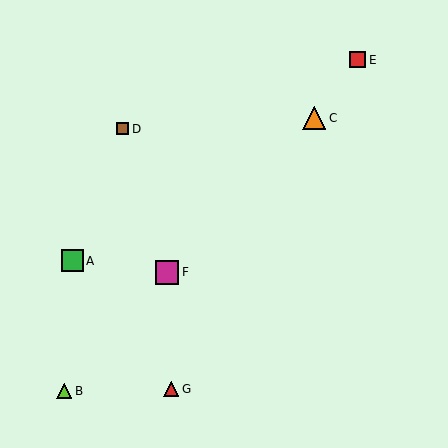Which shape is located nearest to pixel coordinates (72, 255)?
The green square (labeled A) at (72, 261) is nearest to that location.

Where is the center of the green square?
The center of the green square is at (72, 261).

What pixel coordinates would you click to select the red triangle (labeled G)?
Click at (171, 389) to select the red triangle G.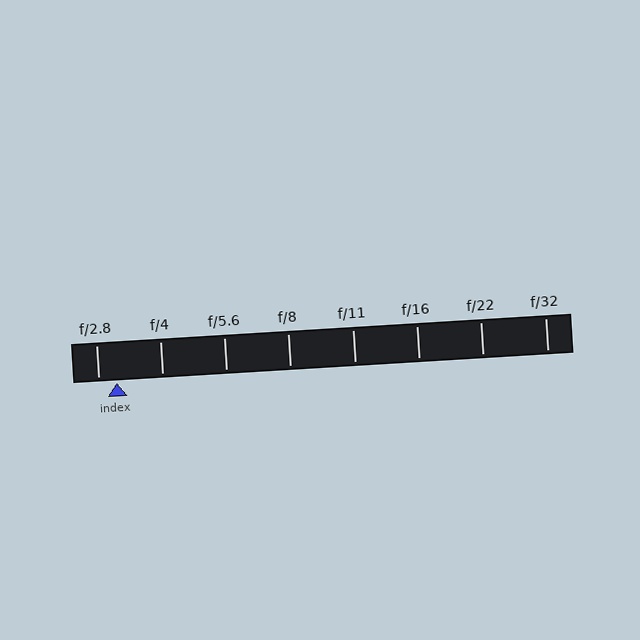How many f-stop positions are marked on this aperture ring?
There are 8 f-stop positions marked.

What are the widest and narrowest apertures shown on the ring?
The widest aperture shown is f/2.8 and the narrowest is f/32.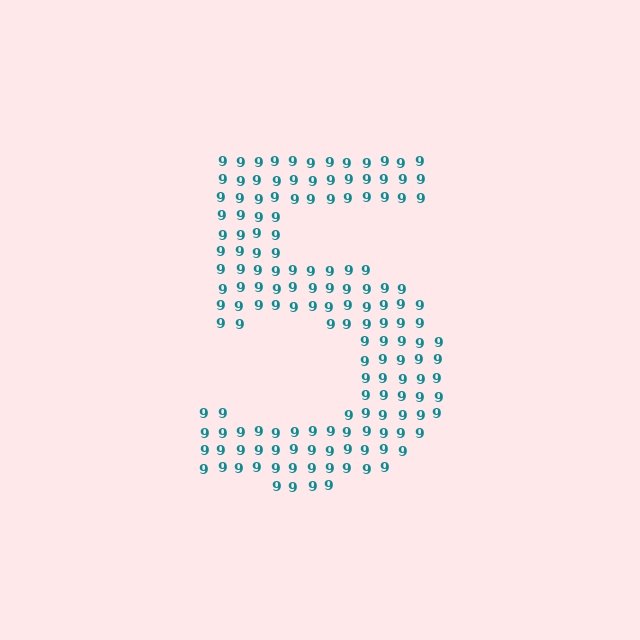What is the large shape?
The large shape is the digit 5.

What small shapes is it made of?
It is made of small digit 9's.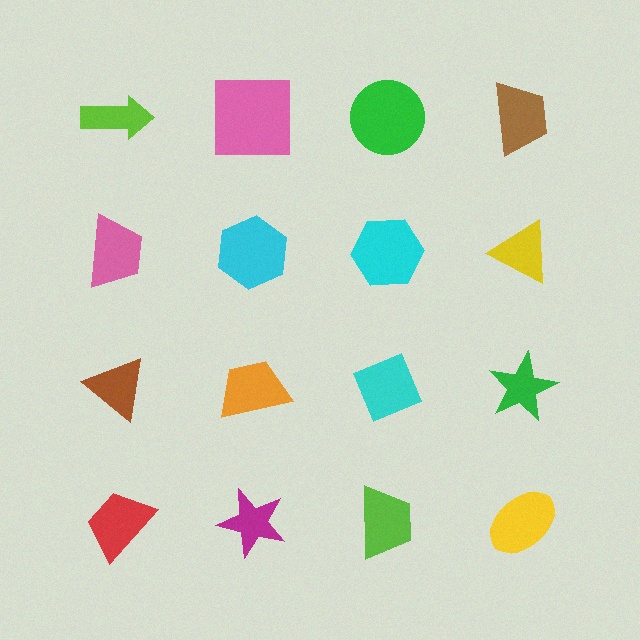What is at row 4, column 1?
A red trapezoid.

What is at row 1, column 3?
A green circle.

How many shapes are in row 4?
4 shapes.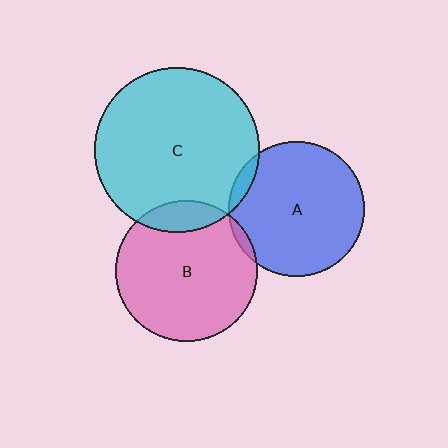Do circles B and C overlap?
Yes.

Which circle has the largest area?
Circle C (cyan).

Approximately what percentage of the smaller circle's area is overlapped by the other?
Approximately 15%.